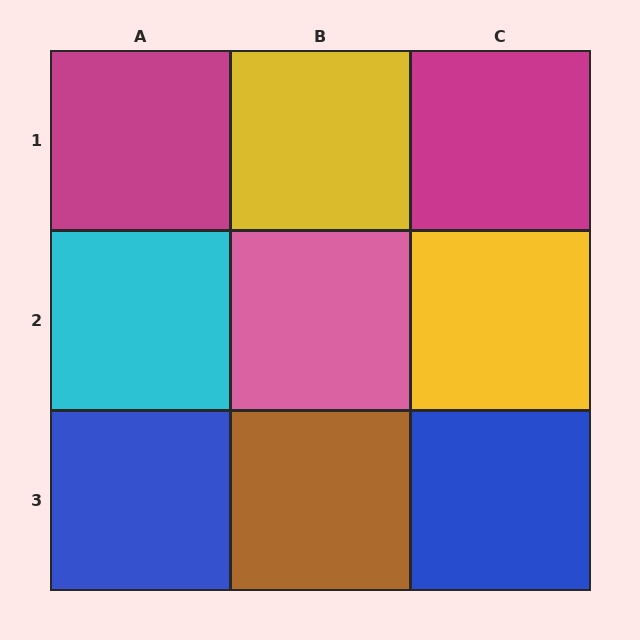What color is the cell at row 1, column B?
Yellow.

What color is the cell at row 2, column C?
Yellow.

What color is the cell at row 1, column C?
Magenta.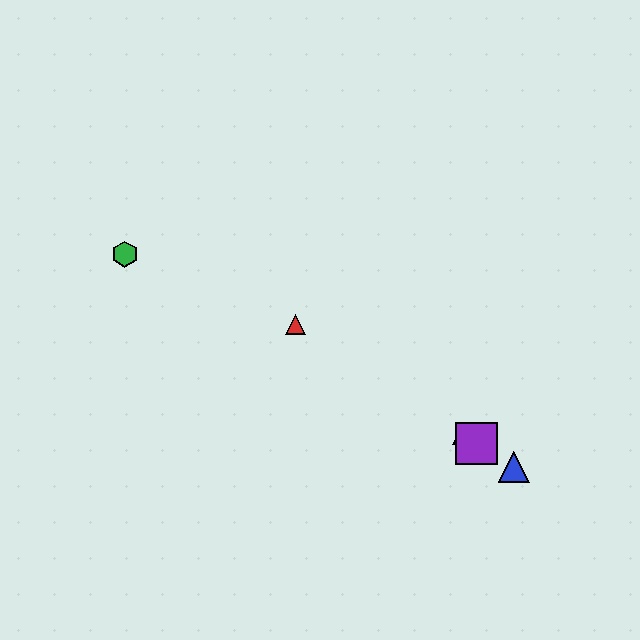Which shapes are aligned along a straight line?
The red triangle, the blue triangle, the yellow triangle, the purple square are aligned along a straight line.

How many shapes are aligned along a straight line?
4 shapes (the red triangle, the blue triangle, the yellow triangle, the purple square) are aligned along a straight line.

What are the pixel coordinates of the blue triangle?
The blue triangle is at (514, 467).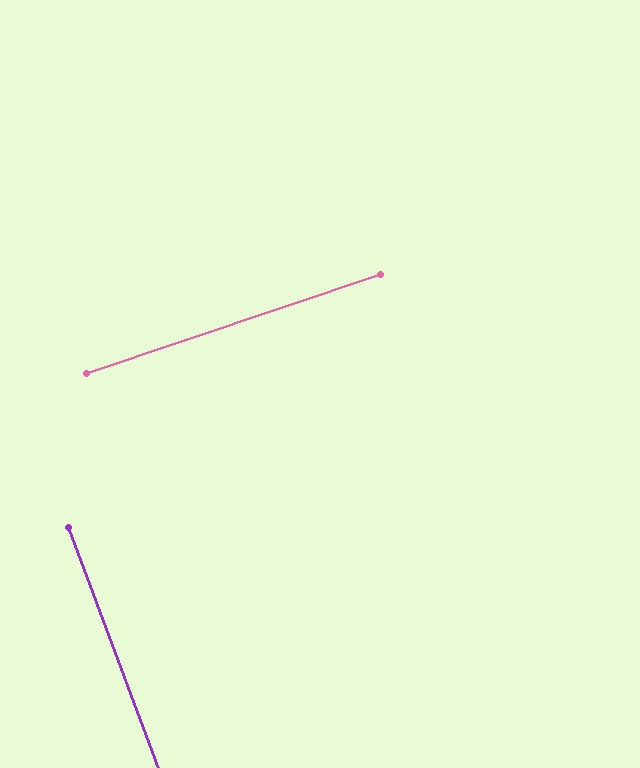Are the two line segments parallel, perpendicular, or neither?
Perpendicular — they meet at approximately 88°.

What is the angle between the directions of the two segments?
Approximately 88 degrees.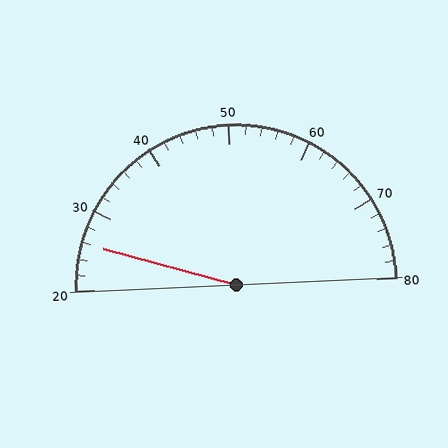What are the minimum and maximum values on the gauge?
The gauge ranges from 20 to 80.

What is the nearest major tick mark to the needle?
The nearest major tick mark is 30.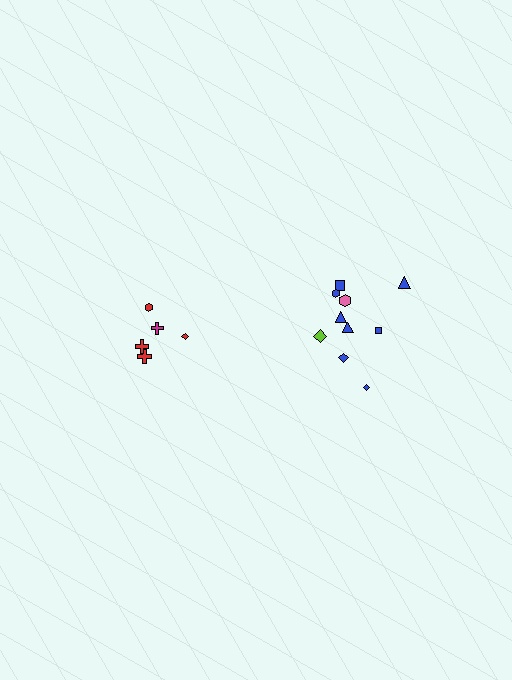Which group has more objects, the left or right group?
The right group.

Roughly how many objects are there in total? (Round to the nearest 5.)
Roughly 15 objects in total.